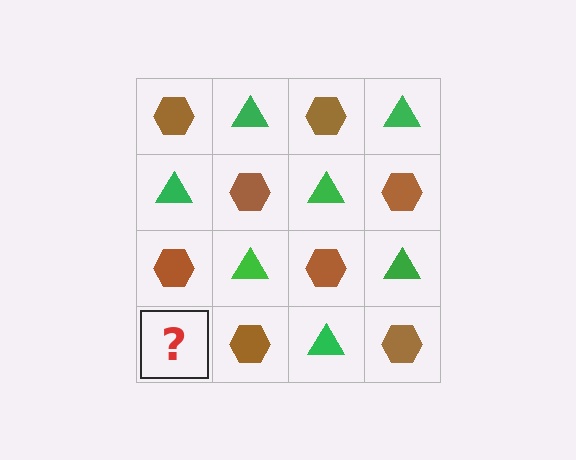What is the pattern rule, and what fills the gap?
The rule is that it alternates brown hexagon and green triangle in a checkerboard pattern. The gap should be filled with a green triangle.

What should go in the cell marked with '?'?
The missing cell should contain a green triangle.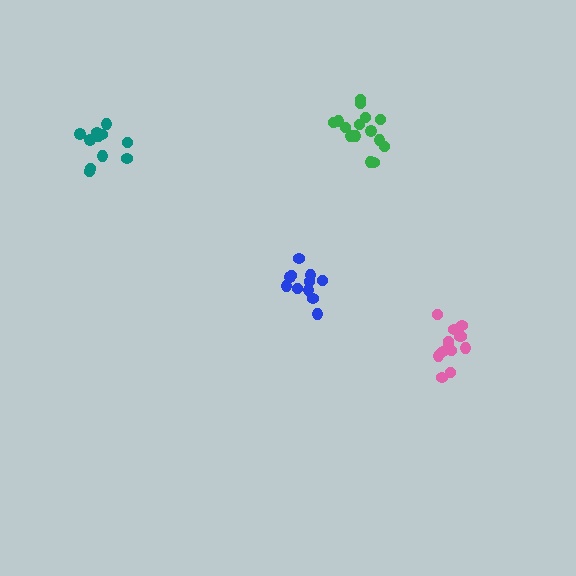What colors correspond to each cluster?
The clusters are colored: pink, green, blue, teal.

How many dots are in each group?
Group 1: 14 dots, Group 2: 15 dots, Group 3: 11 dots, Group 4: 11 dots (51 total).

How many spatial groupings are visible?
There are 4 spatial groupings.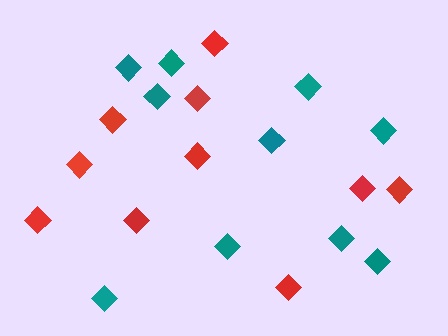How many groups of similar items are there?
There are 2 groups: one group of teal diamonds (10) and one group of red diamonds (10).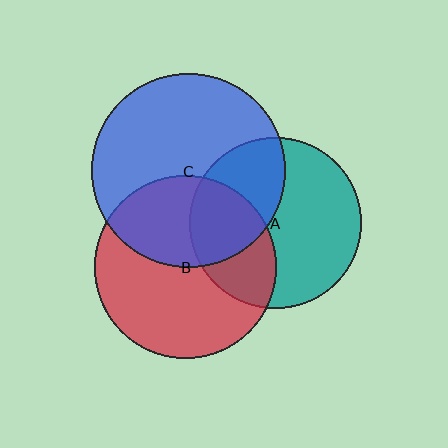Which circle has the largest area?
Circle C (blue).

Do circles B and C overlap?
Yes.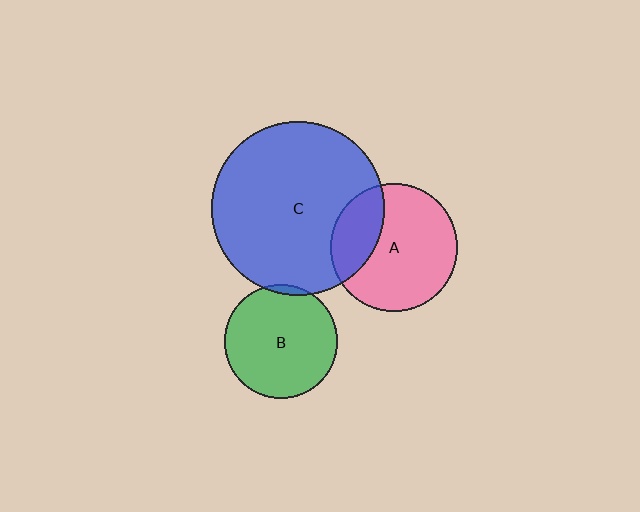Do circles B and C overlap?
Yes.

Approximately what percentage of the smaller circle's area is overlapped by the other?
Approximately 5%.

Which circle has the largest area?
Circle C (blue).